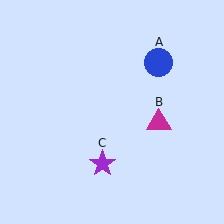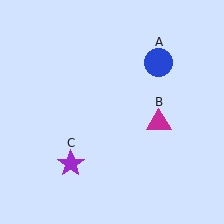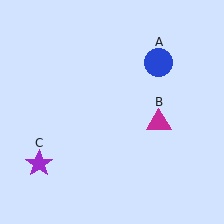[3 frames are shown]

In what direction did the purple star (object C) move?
The purple star (object C) moved left.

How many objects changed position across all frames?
1 object changed position: purple star (object C).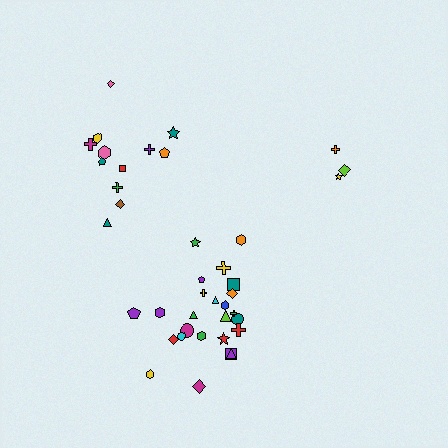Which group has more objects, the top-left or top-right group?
The top-left group.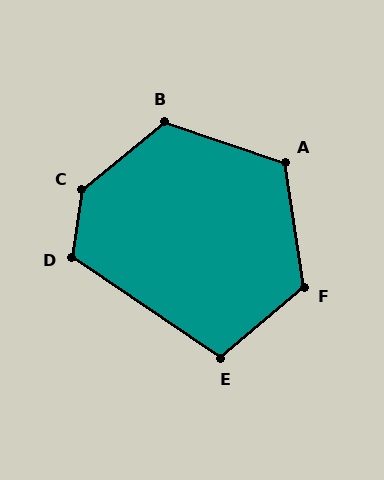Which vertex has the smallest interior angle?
E, at approximately 106 degrees.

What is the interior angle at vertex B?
Approximately 122 degrees (obtuse).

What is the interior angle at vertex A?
Approximately 117 degrees (obtuse).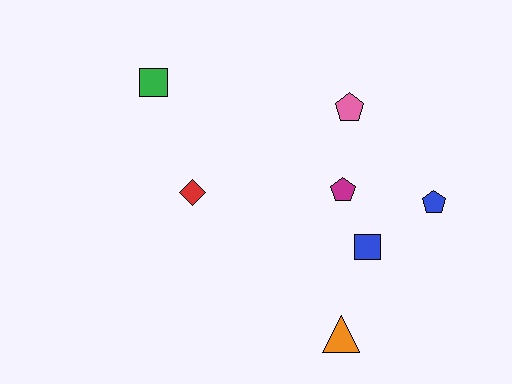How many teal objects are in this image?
There are no teal objects.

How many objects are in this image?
There are 7 objects.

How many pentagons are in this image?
There are 3 pentagons.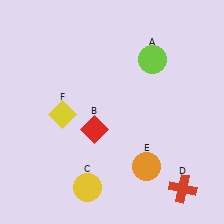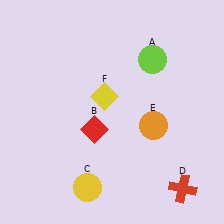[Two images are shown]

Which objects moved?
The objects that moved are: the orange circle (E), the yellow diamond (F).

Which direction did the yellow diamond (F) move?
The yellow diamond (F) moved right.